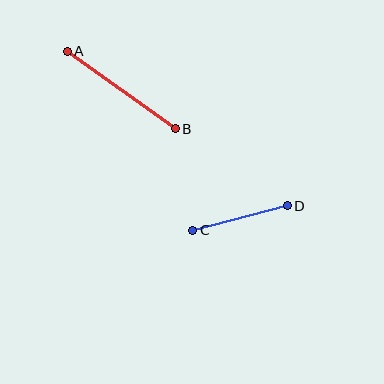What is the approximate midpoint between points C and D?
The midpoint is at approximately (240, 218) pixels.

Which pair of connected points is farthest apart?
Points A and B are farthest apart.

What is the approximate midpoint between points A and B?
The midpoint is at approximately (121, 90) pixels.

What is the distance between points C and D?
The distance is approximately 98 pixels.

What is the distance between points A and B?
The distance is approximately 133 pixels.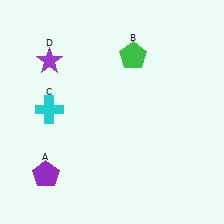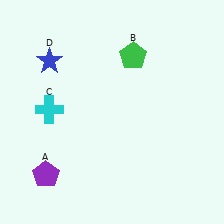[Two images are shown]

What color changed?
The star (D) changed from purple in Image 1 to blue in Image 2.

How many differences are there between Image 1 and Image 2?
There is 1 difference between the two images.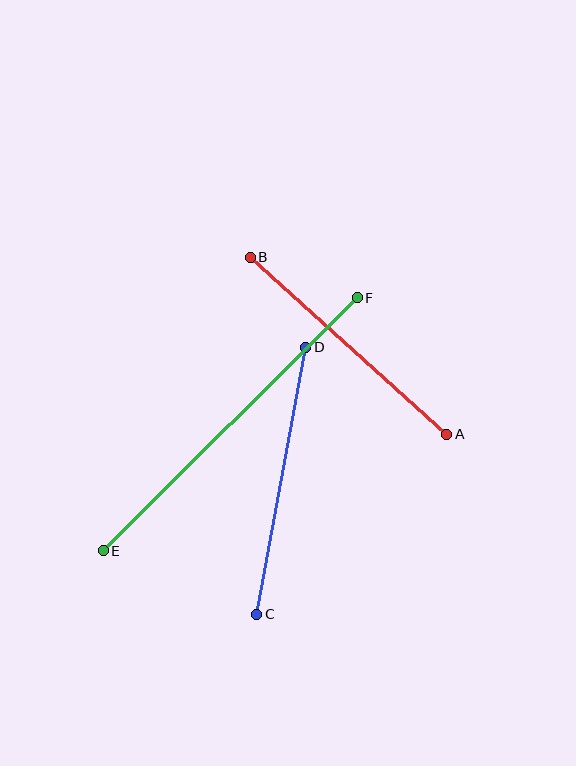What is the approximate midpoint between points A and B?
The midpoint is at approximately (349, 346) pixels.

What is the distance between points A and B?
The distance is approximately 264 pixels.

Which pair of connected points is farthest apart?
Points E and F are farthest apart.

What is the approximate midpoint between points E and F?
The midpoint is at approximately (230, 424) pixels.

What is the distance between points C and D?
The distance is approximately 271 pixels.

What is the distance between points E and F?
The distance is approximately 358 pixels.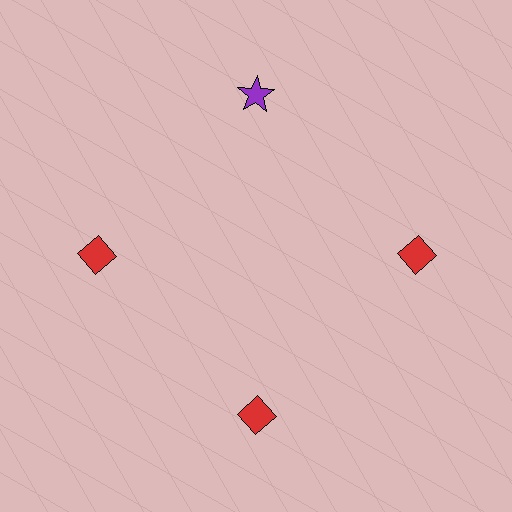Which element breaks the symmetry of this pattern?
The purple star at roughly the 12 o'clock position breaks the symmetry. All other shapes are red diamonds.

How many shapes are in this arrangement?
There are 4 shapes arranged in a ring pattern.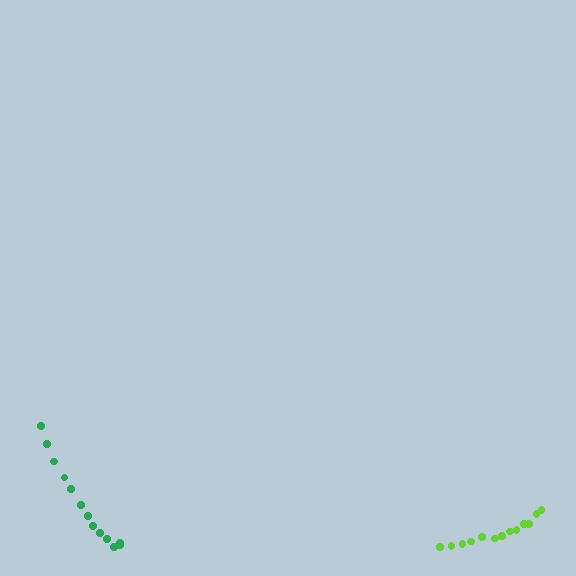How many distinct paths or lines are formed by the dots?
There are 2 distinct paths.